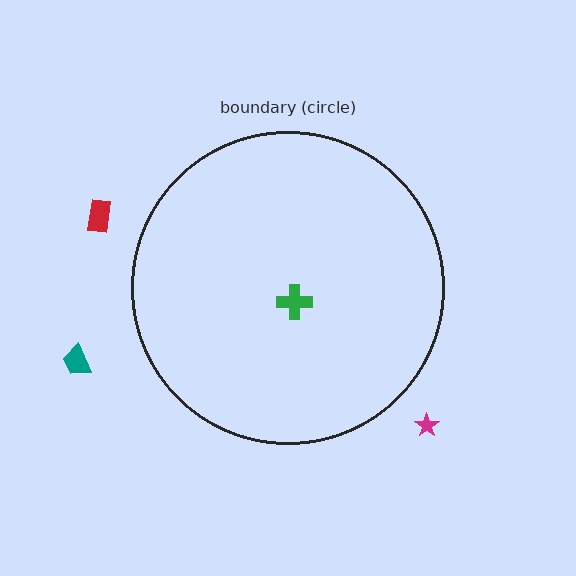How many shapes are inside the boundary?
1 inside, 3 outside.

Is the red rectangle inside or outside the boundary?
Outside.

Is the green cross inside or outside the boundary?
Inside.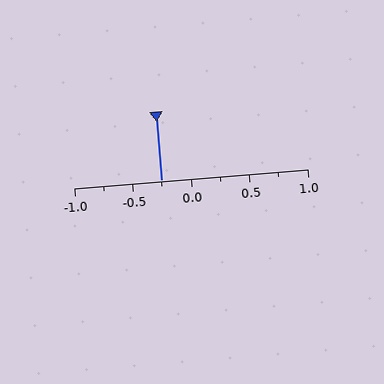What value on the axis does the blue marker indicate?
The marker indicates approximately -0.25.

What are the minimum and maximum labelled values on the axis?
The axis runs from -1.0 to 1.0.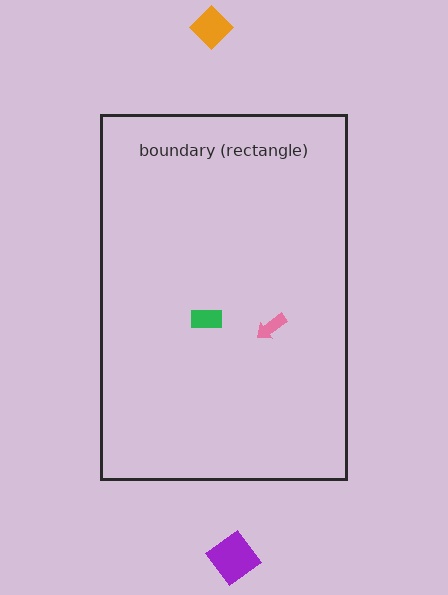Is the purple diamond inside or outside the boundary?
Outside.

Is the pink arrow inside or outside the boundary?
Inside.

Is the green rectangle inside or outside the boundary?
Inside.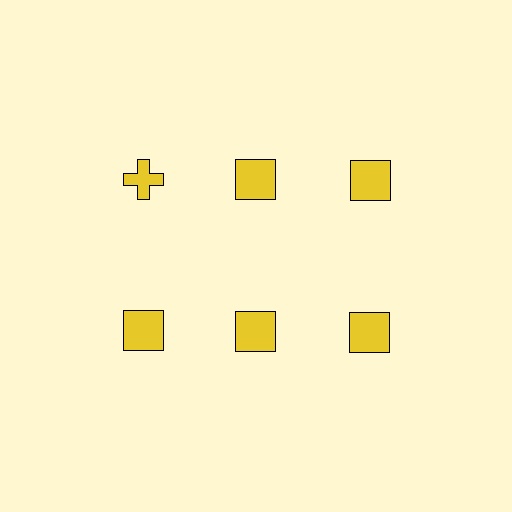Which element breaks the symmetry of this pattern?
The yellow cross in the top row, leftmost column breaks the symmetry. All other shapes are yellow squares.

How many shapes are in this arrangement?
There are 6 shapes arranged in a grid pattern.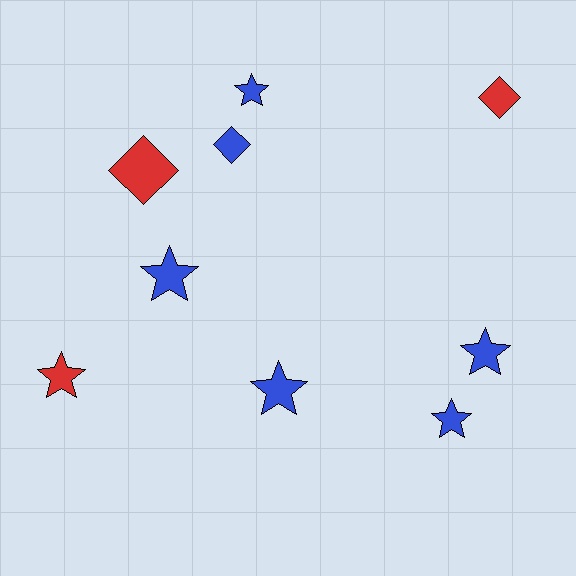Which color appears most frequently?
Blue, with 6 objects.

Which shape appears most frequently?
Star, with 6 objects.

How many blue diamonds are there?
There is 1 blue diamond.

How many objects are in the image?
There are 9 objects.